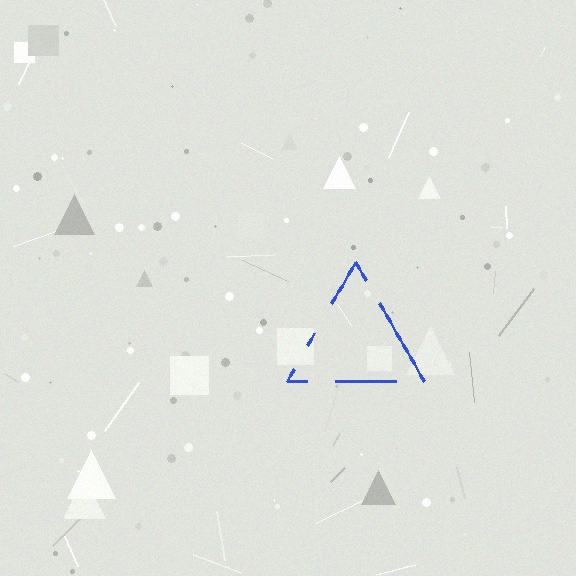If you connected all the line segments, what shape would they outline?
They would outline a triangle.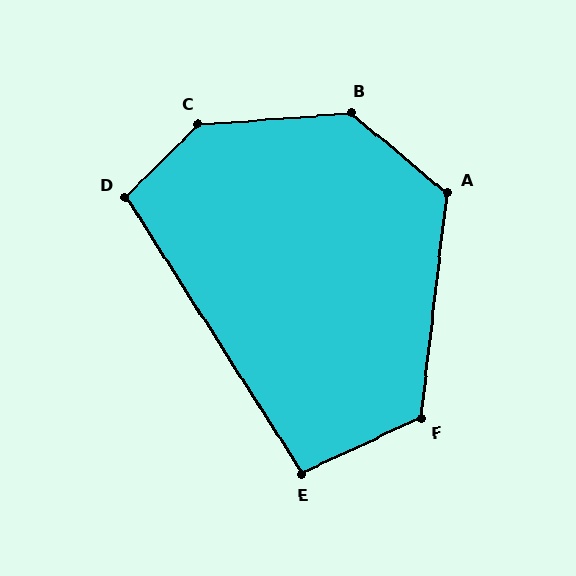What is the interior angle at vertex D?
Approximately 102 degrees (obtuse).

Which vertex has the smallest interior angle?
E, at approximately 97 degrees.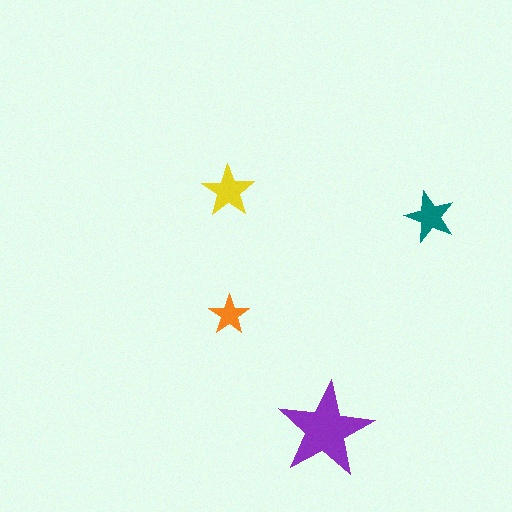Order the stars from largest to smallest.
the purple one, the yellow one, the teal one, the orange one.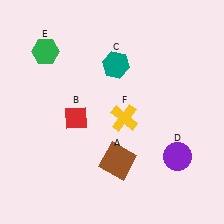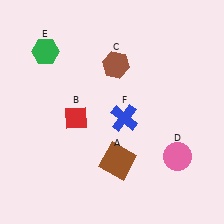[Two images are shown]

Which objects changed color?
C changed from teal to brown. D changed from purple to pink. F changed from yellow to blue.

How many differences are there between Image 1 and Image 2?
There are 3 differences between the two images.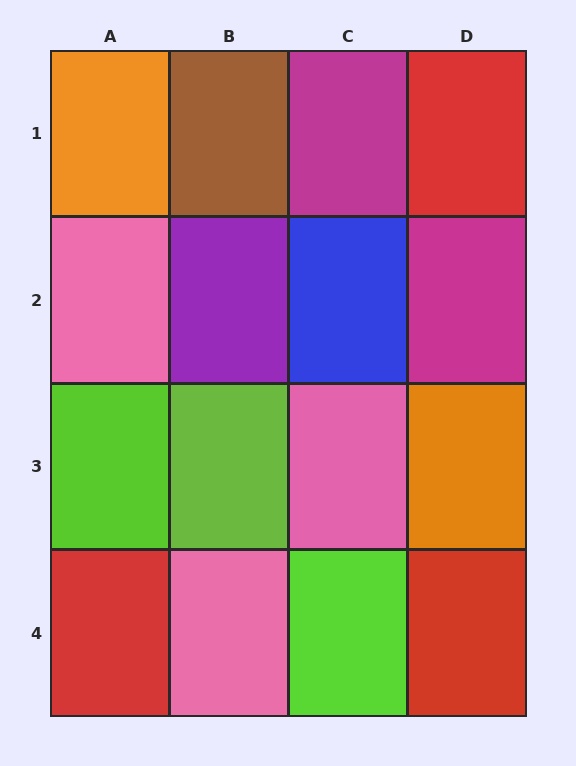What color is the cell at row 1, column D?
Red.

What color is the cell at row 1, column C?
Magenta.